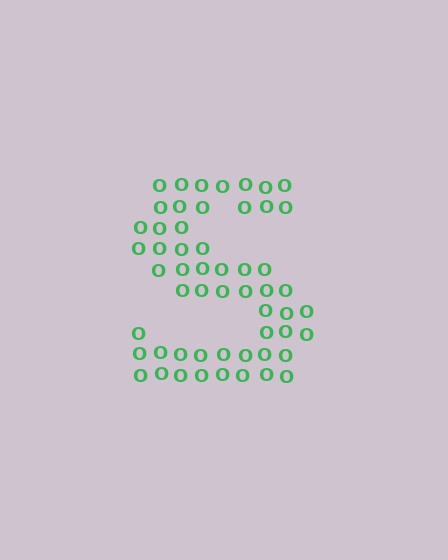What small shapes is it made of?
It is made of small letter O's.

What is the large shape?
The large shape is the letter S.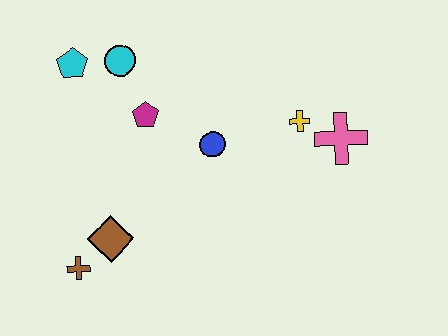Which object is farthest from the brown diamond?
The pink cross is farthest from the brown diamond.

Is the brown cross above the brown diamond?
No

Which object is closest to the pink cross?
The yellow cross is closest to the pink cross.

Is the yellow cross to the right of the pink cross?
No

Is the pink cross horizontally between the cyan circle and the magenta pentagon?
No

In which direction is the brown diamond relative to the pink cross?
The brown diamond is to the left of the pink cross.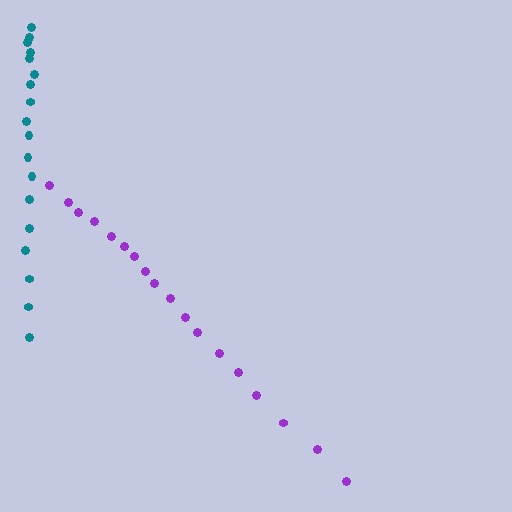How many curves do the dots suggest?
There are 2 distinct paths.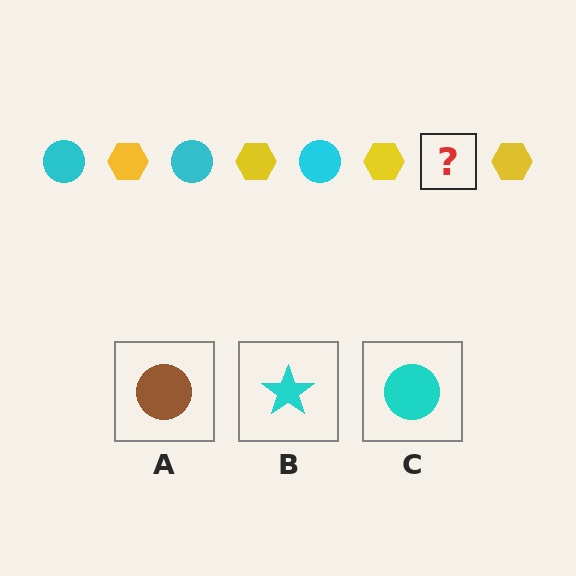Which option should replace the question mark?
Option C.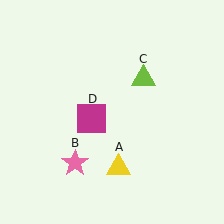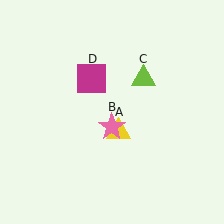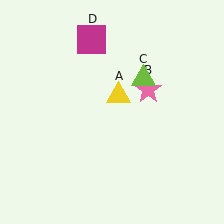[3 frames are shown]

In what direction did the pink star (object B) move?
The pink star (object B) moved up and to the right.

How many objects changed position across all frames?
3 objects changed position: yellow triangle (object A), pink star (object B), magenta square (object D).